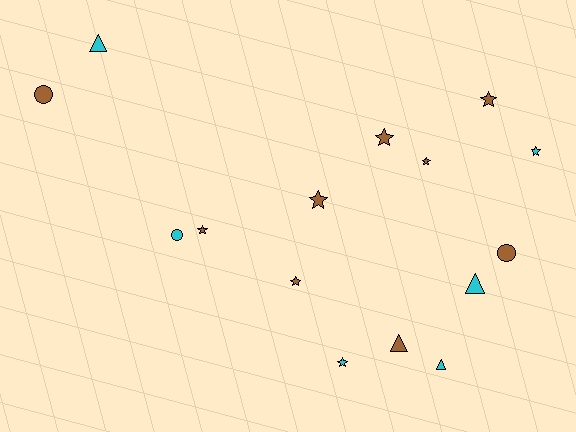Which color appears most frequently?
Brown, with 9 objects.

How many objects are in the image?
There are 15 objects.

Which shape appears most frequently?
Star, with 8 objects.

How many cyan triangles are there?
There are 3 cyan triangles.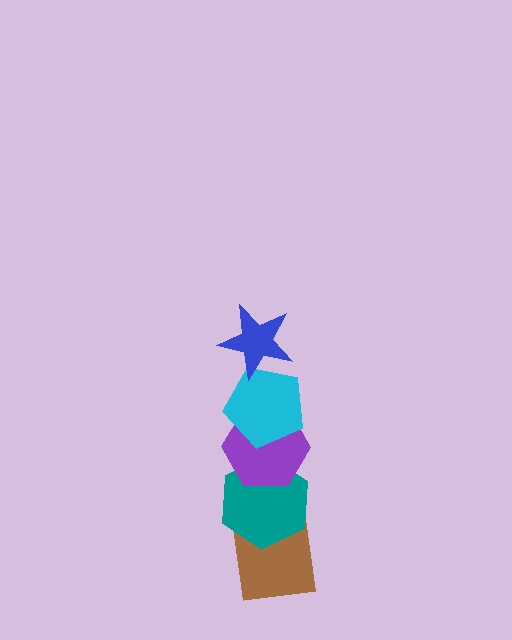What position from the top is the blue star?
The blue star is 1st from the top.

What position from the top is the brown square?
The brown square is 5th from the top.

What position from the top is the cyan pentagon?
The cyan pentagon is 2nd from the top.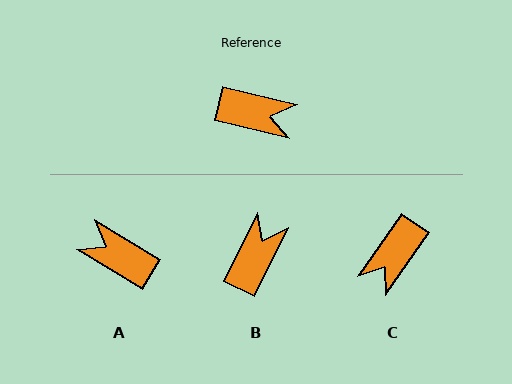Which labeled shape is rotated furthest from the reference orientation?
A, about 163 degrees away.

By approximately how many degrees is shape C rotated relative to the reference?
Approximately 111 degrees clockwise.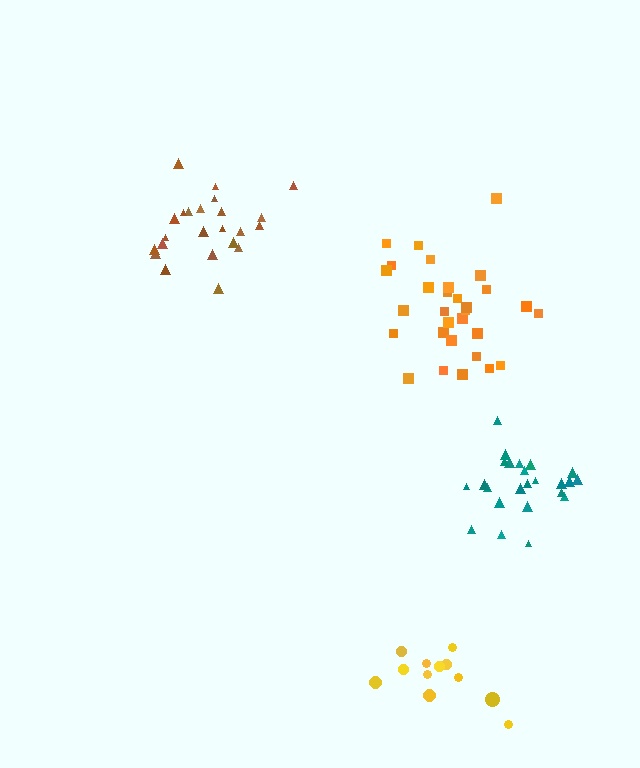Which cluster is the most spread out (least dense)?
Yellow.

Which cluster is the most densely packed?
Teal.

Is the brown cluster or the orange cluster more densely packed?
Brown.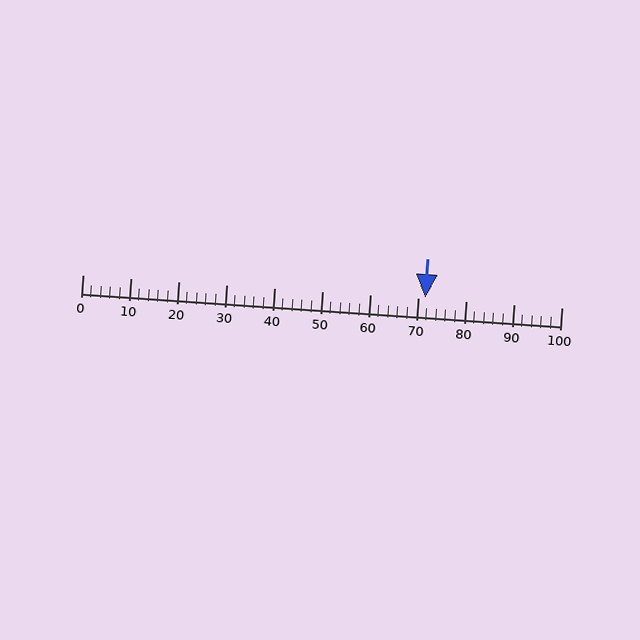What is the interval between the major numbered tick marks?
The major tick marks are spaced 10 units apart.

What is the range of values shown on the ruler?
The ruler shows values from 0 to 100.